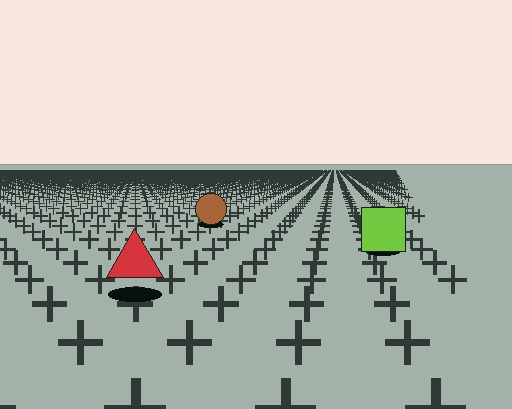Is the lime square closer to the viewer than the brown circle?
Yes. The lime square is closer — you can tell from the texture gradient: the ground texture is coarser near it.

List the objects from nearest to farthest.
From nearest to farthest: the red triangle, the lime square, the brown circle.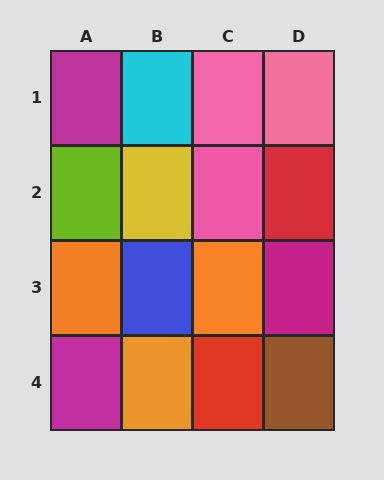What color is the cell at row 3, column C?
Orange.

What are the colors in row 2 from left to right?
Lime, yellow, pink, red.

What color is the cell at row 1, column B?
Cyan.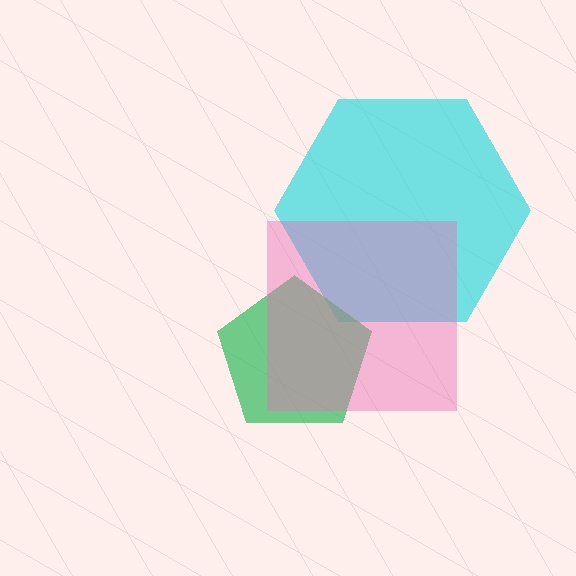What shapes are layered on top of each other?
The layered shapes are: a cyan hexagon, a green pentagon, a pink square.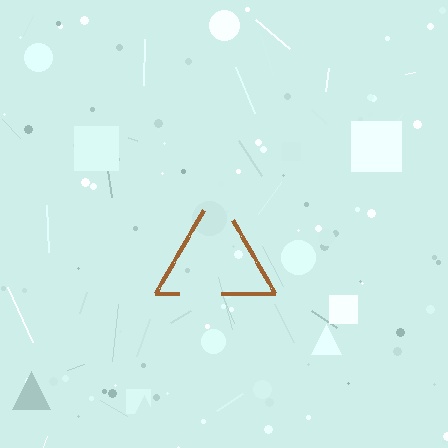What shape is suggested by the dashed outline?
The dashed outline suggests a triangle.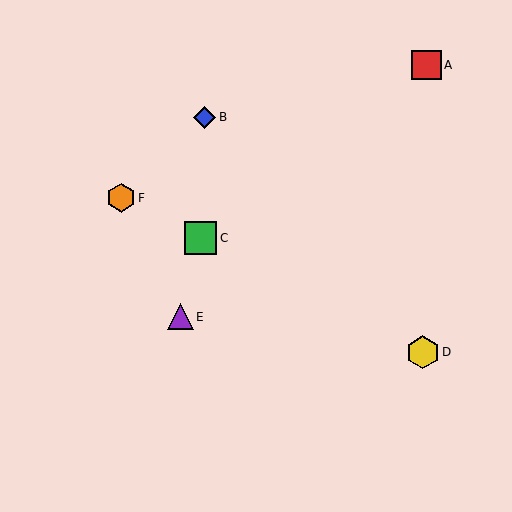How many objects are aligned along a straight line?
3 objects (C, D, F) are aligned along a straight line.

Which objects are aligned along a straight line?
Objects C, D, F are aligned along a straight line.